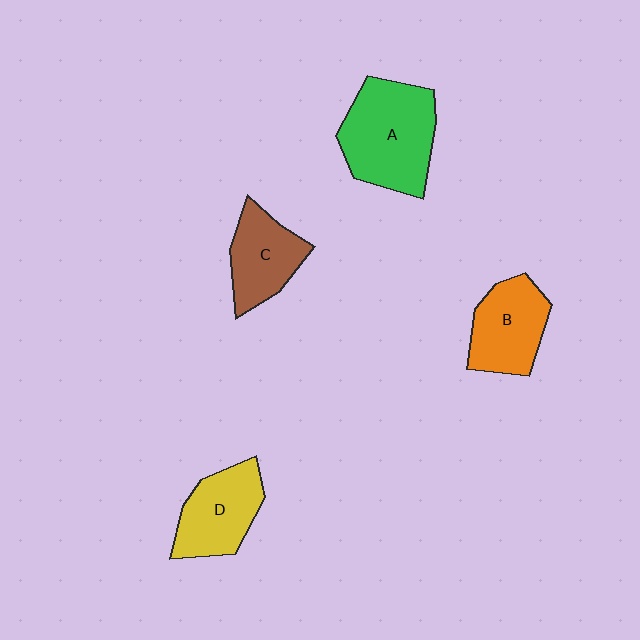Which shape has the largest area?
Shape A (green).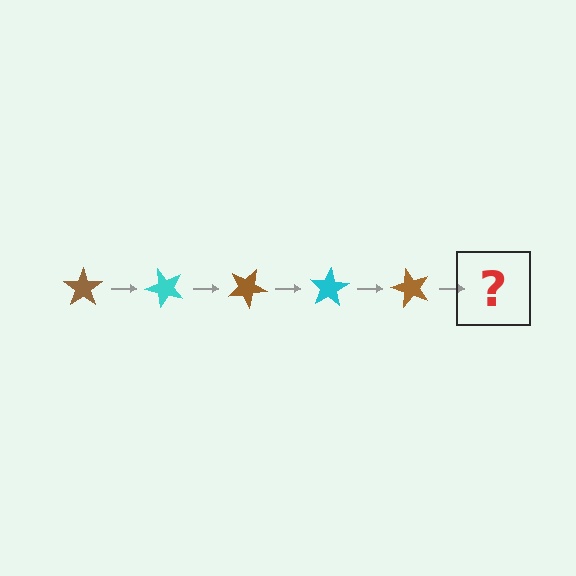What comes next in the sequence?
The next element should be a cyan star, rotated 250 degrees from the start.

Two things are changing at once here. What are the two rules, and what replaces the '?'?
The two rules are that it rotates 50 degrees each step and the color cycles through brown and cyan. The '?' should be a cyan star, rotated 250 degrees from the start.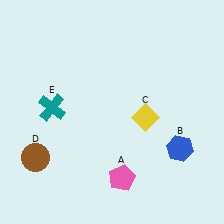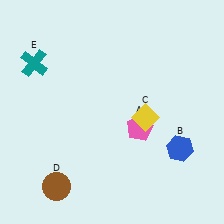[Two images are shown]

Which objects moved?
The objects that moved are: the pink pentagon (A), the brown circle (D), the teal cross (E).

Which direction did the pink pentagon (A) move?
The pink pentagon (A) moved up.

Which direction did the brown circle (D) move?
The brown circle (D) moved down.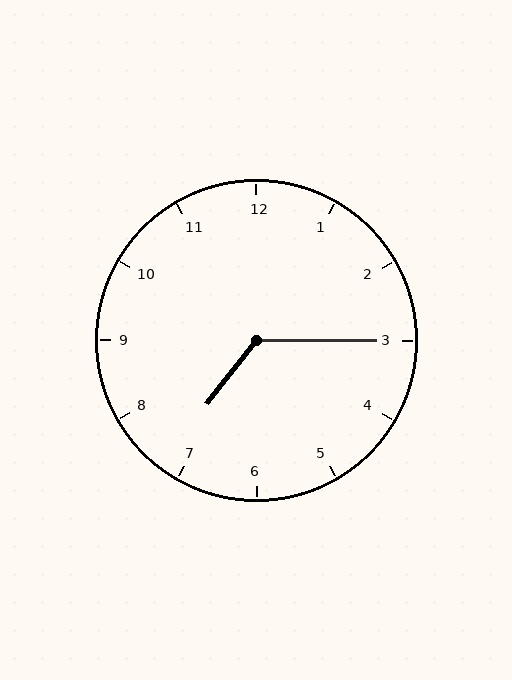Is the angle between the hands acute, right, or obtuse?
It is obtuse.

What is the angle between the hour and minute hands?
Approximately 128 degrees.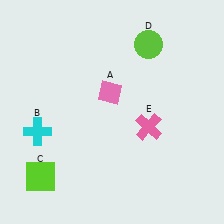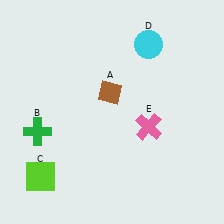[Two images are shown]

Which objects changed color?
A changed from pink to brown. B changed from cyan to green. D changed from lime to cyan.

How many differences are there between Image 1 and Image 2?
There are 3 differences between the two images.